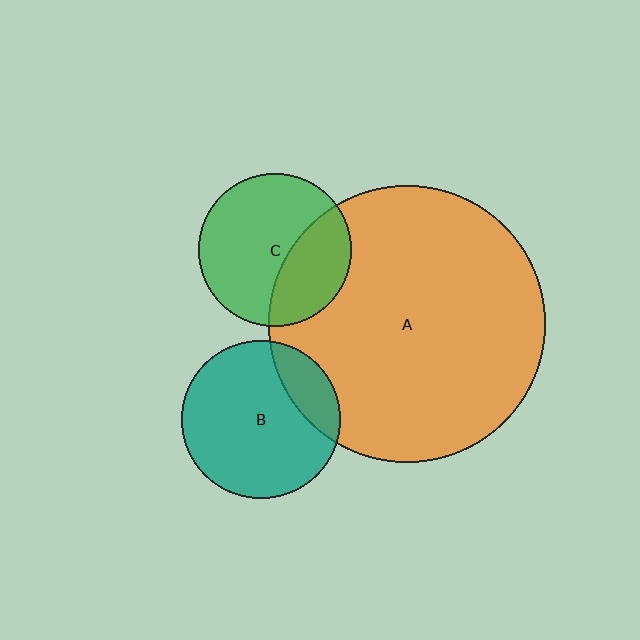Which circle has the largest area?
Circle A (orange).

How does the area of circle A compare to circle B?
Approximately 3.0 times.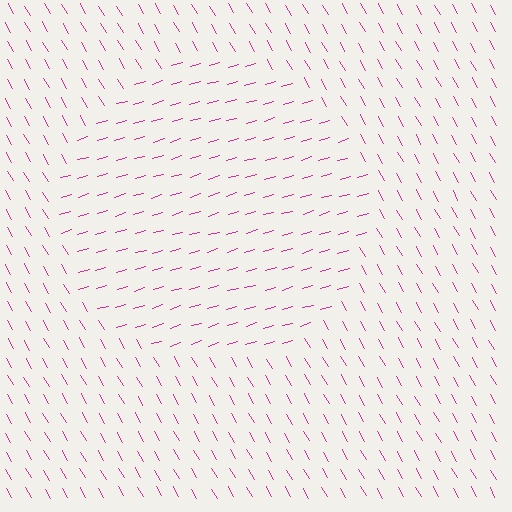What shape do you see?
I see a circle.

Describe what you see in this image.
The image is filled with small magenta line segments. A circle region in the image has lines oriented differently from the surrounding lines, creating a visible texture boundary.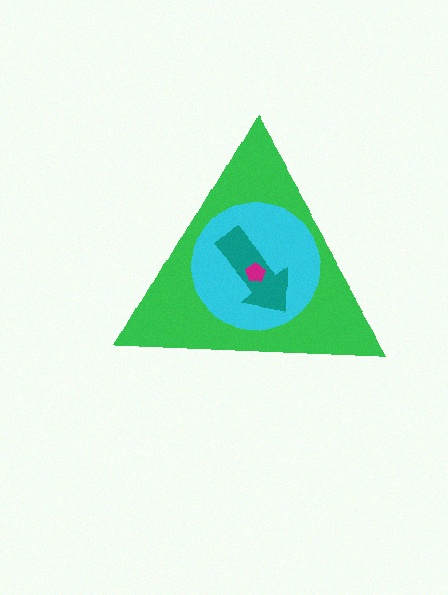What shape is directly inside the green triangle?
The cyan circle.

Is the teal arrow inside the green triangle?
Yes.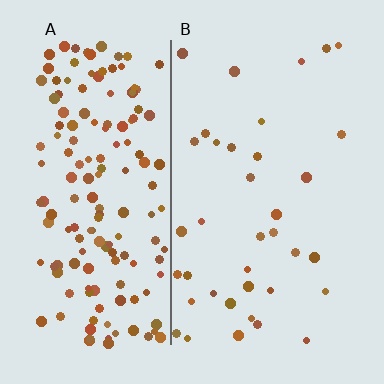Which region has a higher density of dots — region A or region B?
A (the left).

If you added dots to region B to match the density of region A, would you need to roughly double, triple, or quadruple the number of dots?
Approximately quadruple.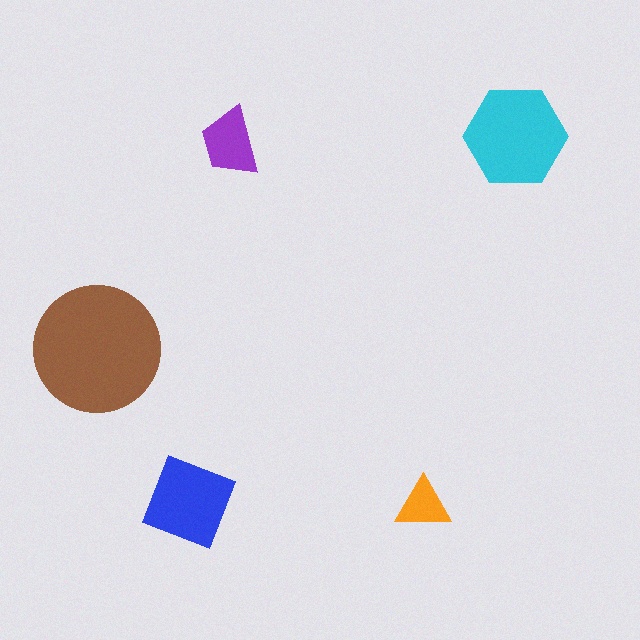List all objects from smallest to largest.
The orange triangle, the purple trapezoid, the blue diamond, the cyan hexagon, the brown circle.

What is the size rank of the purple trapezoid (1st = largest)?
4th.